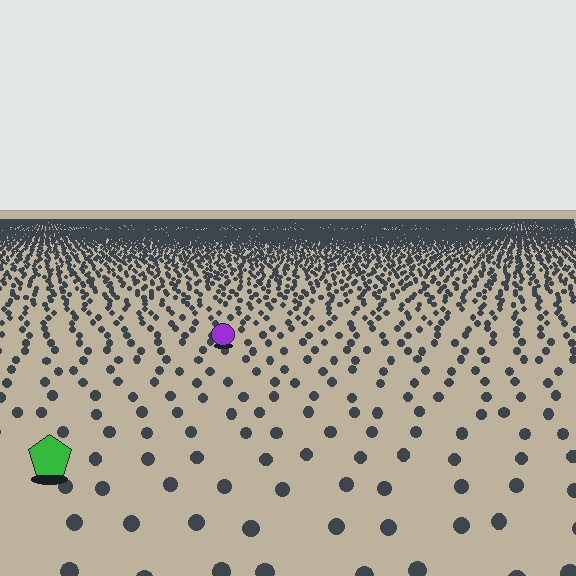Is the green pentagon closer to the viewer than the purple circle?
Yes. The green pentagon is closer — you can tell from the texture gradient: the ground texture is coarser near it.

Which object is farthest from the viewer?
The purple circle is farthest from the viewer. It appears smaller and the ground texture around it is denser.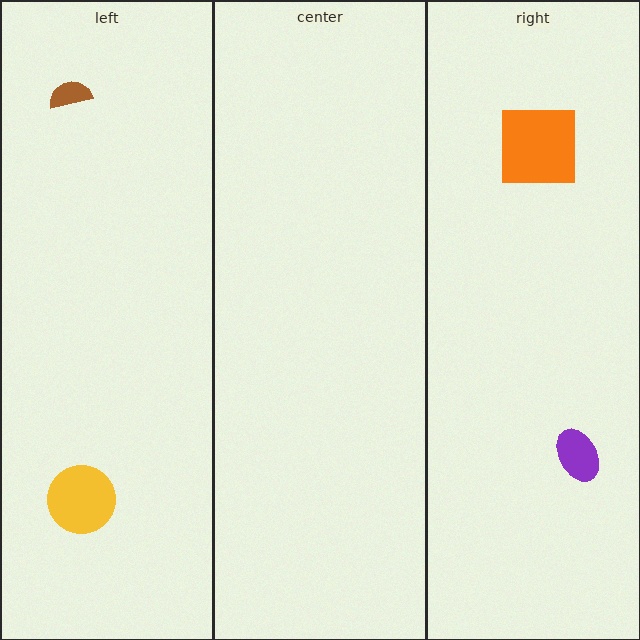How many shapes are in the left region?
2.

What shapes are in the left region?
The brown semicircle, the yellow circle.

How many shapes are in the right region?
2.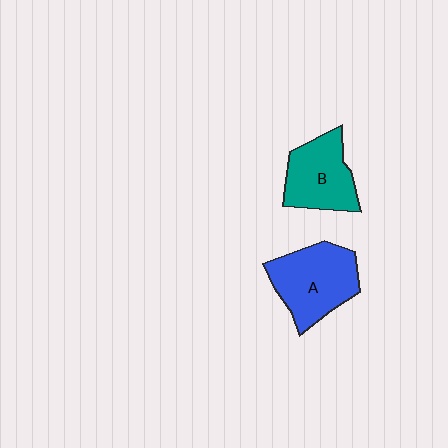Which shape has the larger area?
Shape A (blue).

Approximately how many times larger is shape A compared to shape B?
Approximately 1.2 times.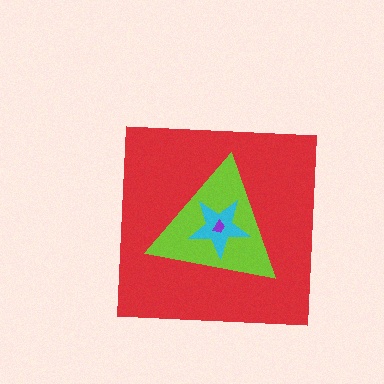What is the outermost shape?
The red square.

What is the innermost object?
The purple trapezoid.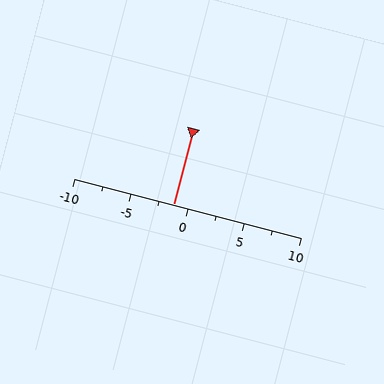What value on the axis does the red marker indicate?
The marker indicates approximately -1.2.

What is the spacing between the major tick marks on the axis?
The major ticks are spaced 5 apart.